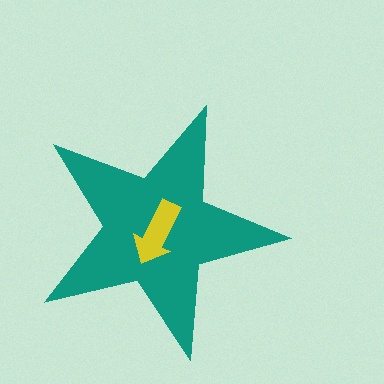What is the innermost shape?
The yellow arrow.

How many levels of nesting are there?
2.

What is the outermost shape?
The teal star.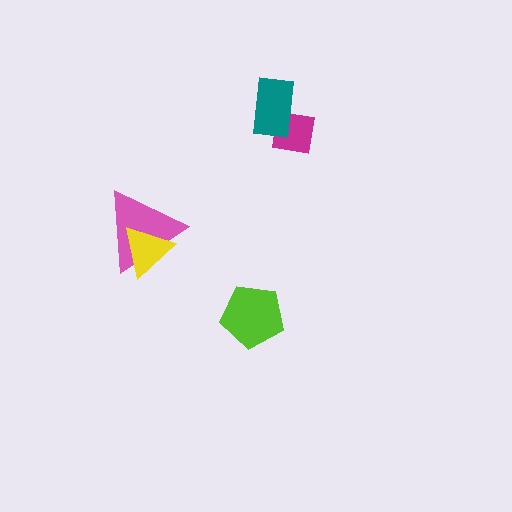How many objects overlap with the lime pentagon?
0 objects overlap with the lime pentagon.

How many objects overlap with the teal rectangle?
1 object overlaps with the teal rectangle.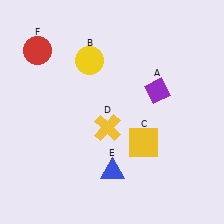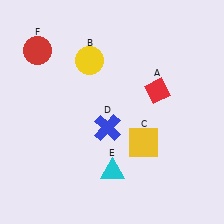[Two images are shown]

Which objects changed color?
A changed from purple to red. D changed from yellow to blue. E changed from blue to cyan.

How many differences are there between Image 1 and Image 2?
There are 3 differences between the two images.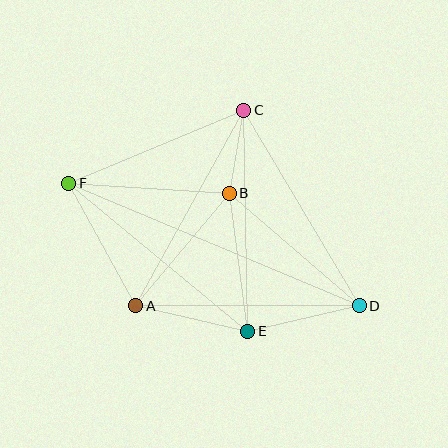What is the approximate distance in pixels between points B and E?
The distance between B and E is approximately 139 pixels.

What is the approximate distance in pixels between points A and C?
The distance between A and C is approximately 224 pixels.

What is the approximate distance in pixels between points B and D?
The distance between B and D is approximately 172 pixels.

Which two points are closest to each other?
Points B and C are closest to each other.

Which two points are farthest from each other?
Points D and F are farthest from each other.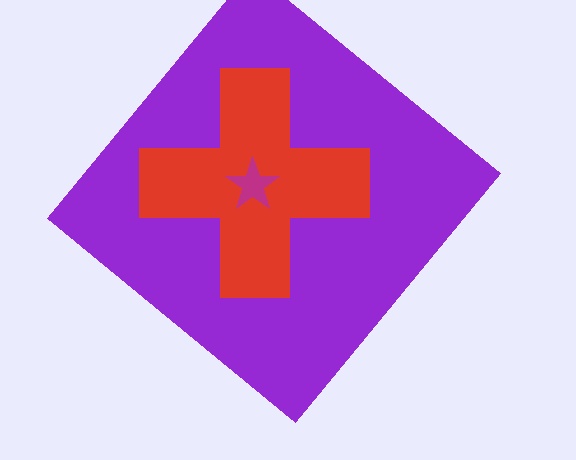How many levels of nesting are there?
3.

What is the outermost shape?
The purple diamond.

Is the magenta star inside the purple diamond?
Yes.